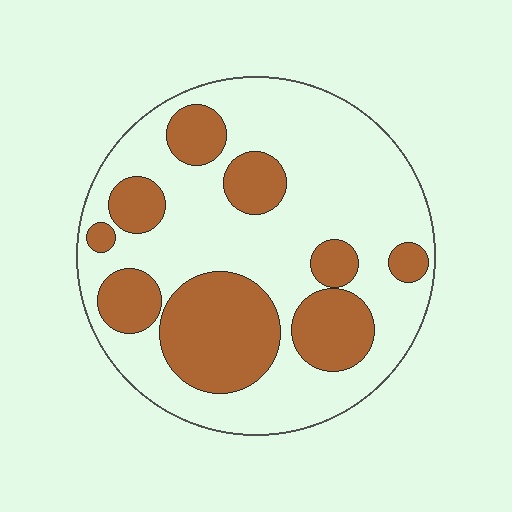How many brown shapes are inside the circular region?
9.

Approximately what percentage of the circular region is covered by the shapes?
Approximately 35%.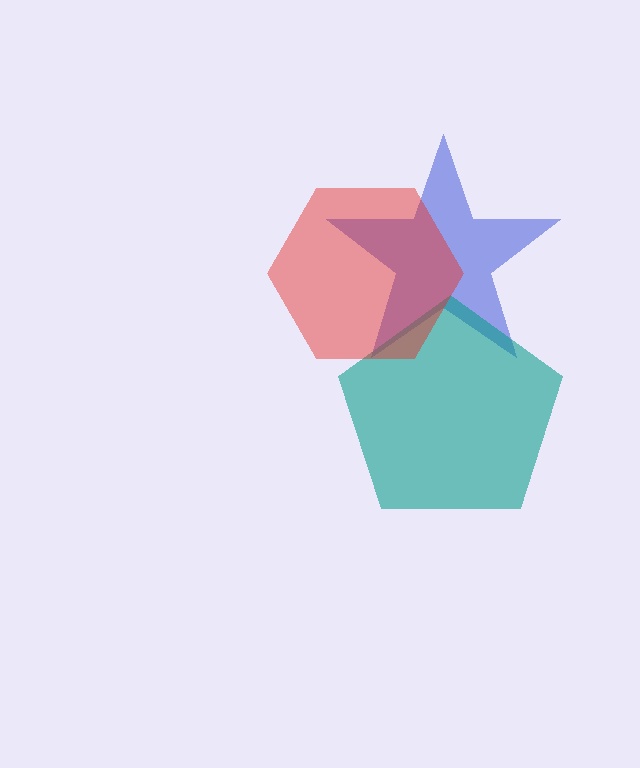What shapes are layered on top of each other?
The layered shapes are: a blue star, a teal pentagon, a red hexagon.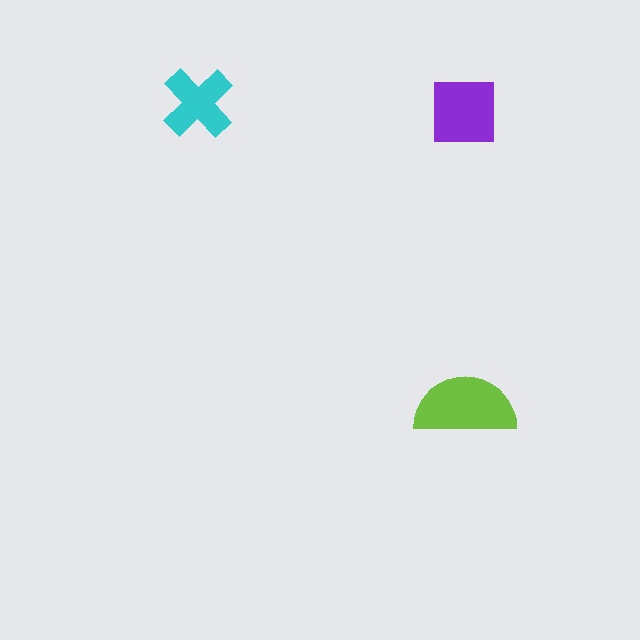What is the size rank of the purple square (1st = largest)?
2nd.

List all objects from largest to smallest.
The lime semicircle, the purple square, the cyan cross.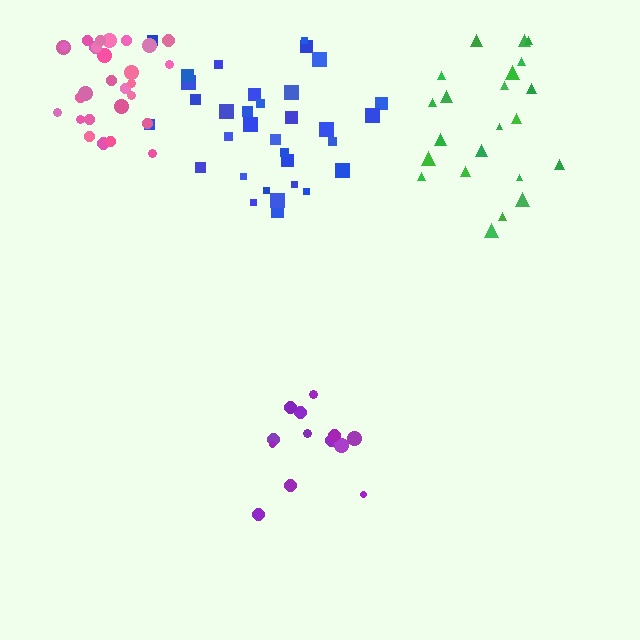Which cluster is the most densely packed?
Pink.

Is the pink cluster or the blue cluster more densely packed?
Pink.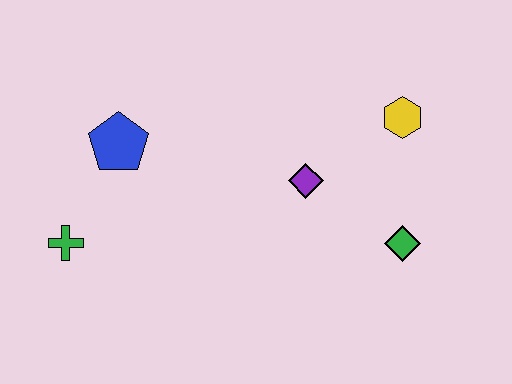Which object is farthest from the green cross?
The yellow hexagon is farthest from the green cross.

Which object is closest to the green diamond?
The purple diamond is closest to the green diamond.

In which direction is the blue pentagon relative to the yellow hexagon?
The blue pentagon is to the left of the yellow hexagon.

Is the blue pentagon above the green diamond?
Yes